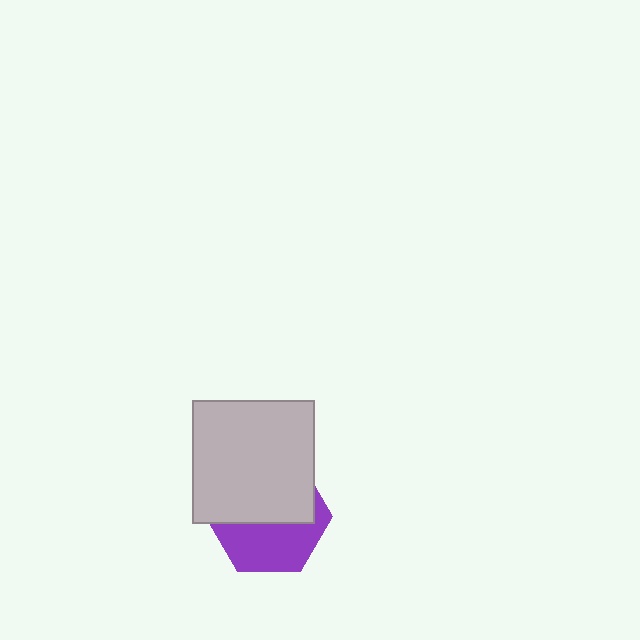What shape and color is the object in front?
The object in front is a light gray square.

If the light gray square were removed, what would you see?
You would see the complete purple hexagon.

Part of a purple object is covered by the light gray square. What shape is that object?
It is a hexagon.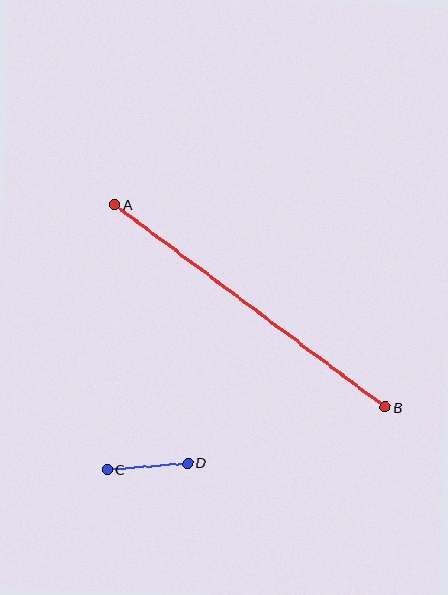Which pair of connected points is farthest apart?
Points A and B are farthest apart.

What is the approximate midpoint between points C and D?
The midpoint is at approximately (148, 466) pixels.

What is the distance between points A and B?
The distance is approximately 338 pixels.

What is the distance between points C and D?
The distance is approximately 81 pixels.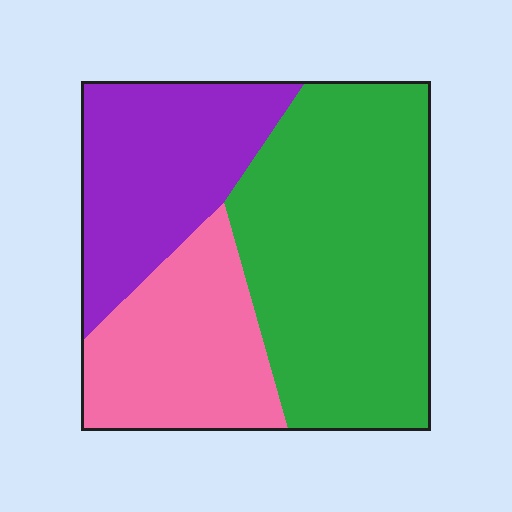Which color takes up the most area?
Green, at roughly 50%.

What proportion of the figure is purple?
Purple takes up between a sixth and a third of the figure.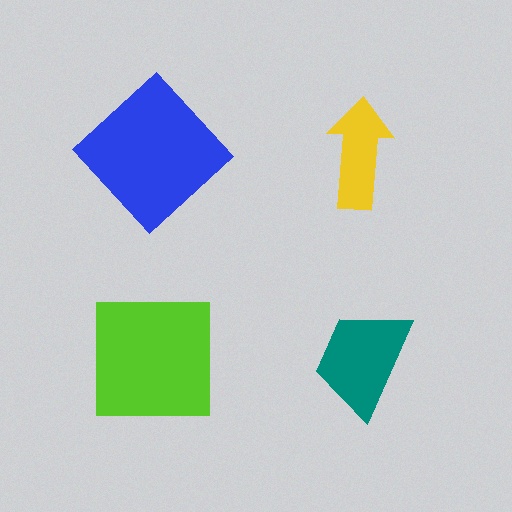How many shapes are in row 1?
2 shapes.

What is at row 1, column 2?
A yellow arrow.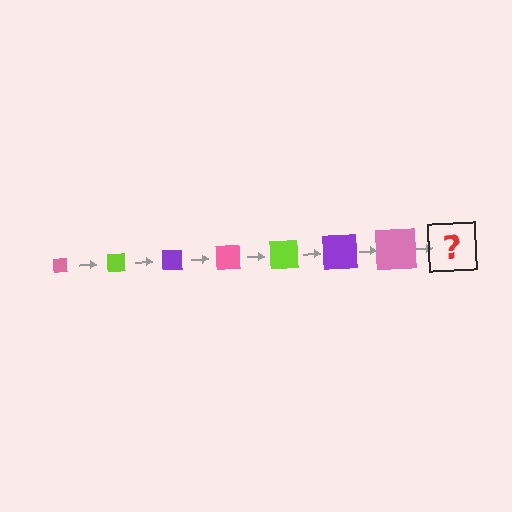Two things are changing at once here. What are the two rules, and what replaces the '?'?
The two rules are that the square grows larger each step and the color cycles through pink, lime, and purple. The '?' should be a lime square, larger than the previous one.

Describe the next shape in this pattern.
It should be a lime square, larger than the previous one.